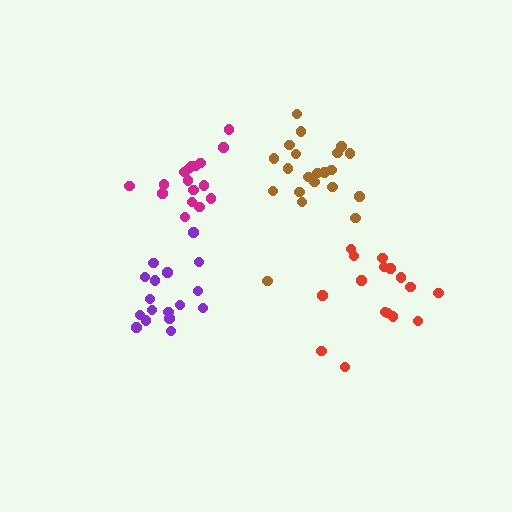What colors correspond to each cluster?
The clusters are colored: magenta, purple, red, brown.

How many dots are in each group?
Group 1: 17 dots, Group 2: 17 dots, Group 3: 16 dots, Group 4: 21 dots (71 total).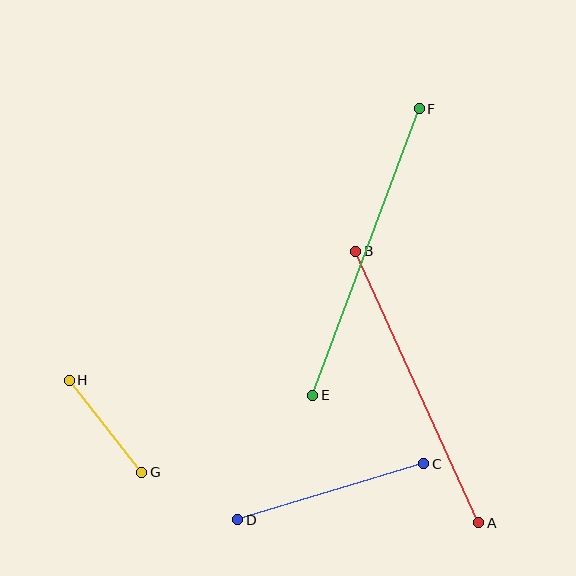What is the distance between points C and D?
The distance is approximately 195 pixels.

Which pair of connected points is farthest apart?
Points E and F are farthest apart.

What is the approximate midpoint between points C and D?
The midpoint is at approximately (331, 492) pixels.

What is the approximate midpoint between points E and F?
The midpoint is at approximately (366, 252) pixels.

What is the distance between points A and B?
The distance is approximately 298 pixels.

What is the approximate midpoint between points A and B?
The midpoint is at approximately (417, 387) pixels.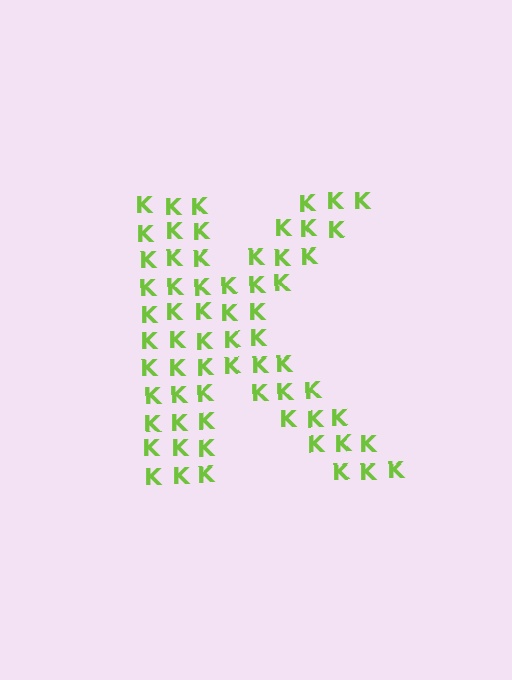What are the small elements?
The small elements are letter K's.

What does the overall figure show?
The overall figure shows the letter K.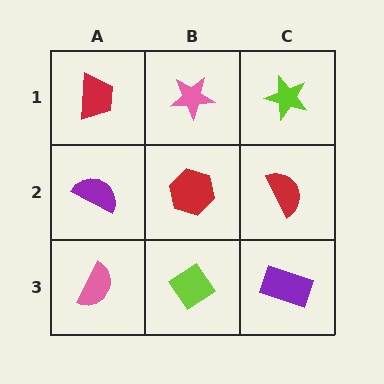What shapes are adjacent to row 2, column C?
A lime star (row 1, column C), a purple rectangle (row 3, column C), a red hexagon (row 2, column B).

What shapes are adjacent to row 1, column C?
A red semicircle (row 2, column C), a pink star (row 1, column B).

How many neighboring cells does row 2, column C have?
3.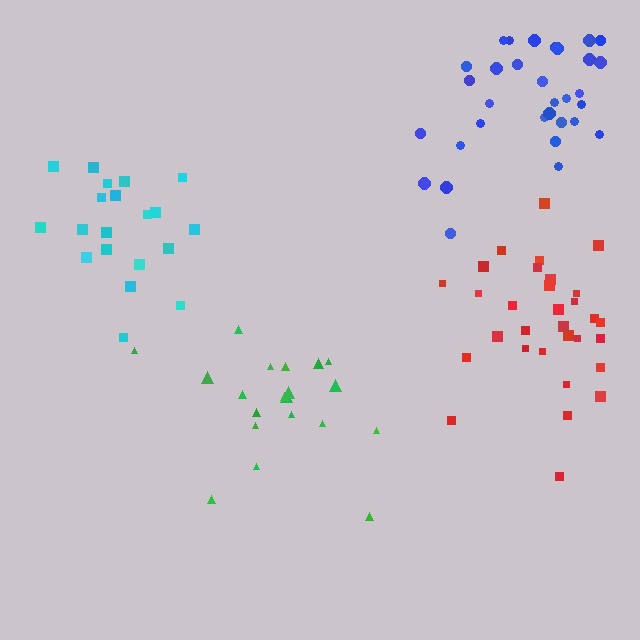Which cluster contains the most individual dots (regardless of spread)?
Blue (32).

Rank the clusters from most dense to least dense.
blue, red, cyan, green.